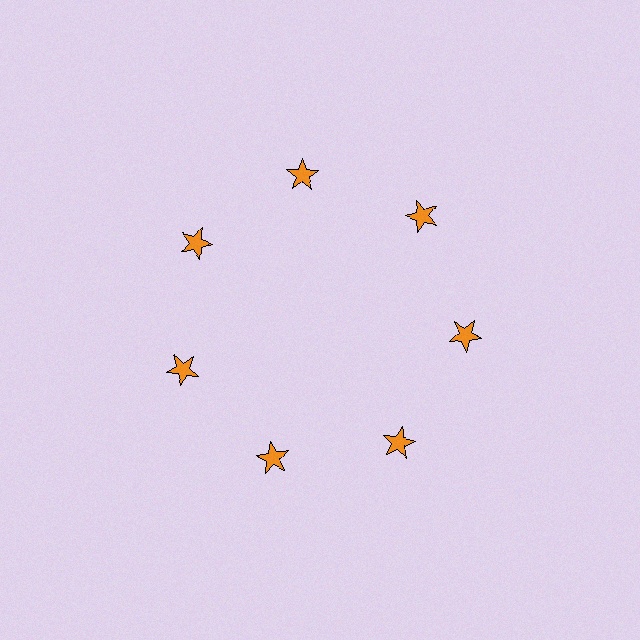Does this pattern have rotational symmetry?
Yes, this pattern has 7-fold rotational symmetry. It looks the same after rotating 51 degrees around the center.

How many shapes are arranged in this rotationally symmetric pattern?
There are 7 shapes, arranged in 7 groups of 1.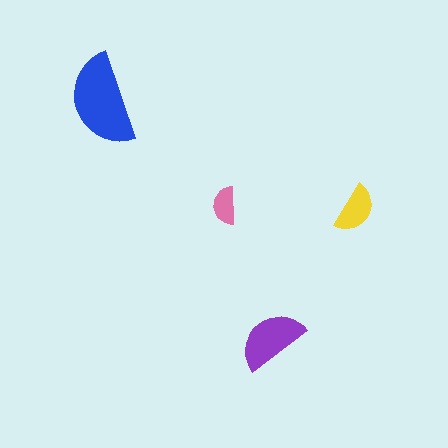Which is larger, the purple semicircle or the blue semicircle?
The blue one.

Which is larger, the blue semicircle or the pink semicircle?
The blue one.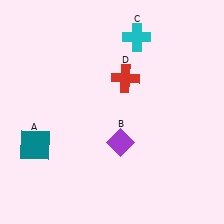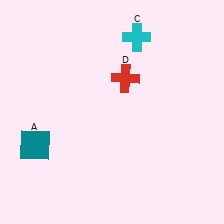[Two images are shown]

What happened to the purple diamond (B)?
The purple diamond (B) was removed in Image 2. It was in the bottom-right area of Image 1.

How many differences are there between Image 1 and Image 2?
There is 1 difference between the two images.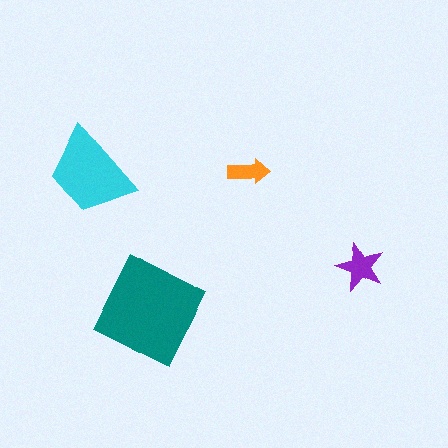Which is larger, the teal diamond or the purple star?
The teal diamond.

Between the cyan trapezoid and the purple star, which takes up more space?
The cyan trapezoid.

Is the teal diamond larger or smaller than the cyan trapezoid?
Larger.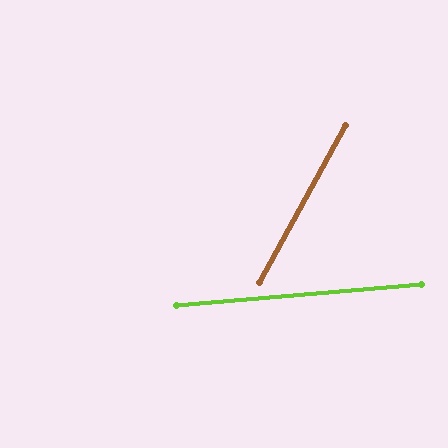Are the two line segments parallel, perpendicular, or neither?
Neither parallel nor perpendicular — they differ by about 56°.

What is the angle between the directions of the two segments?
Approximately 56 degrees.